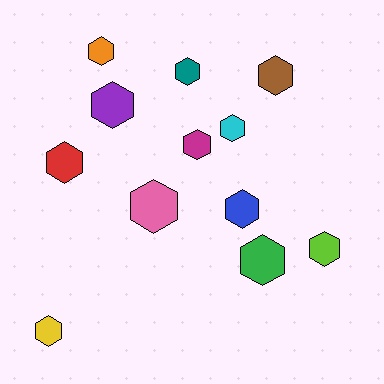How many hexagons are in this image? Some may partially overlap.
There are 12 hexagons.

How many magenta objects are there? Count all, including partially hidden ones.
There is 1 magenta object.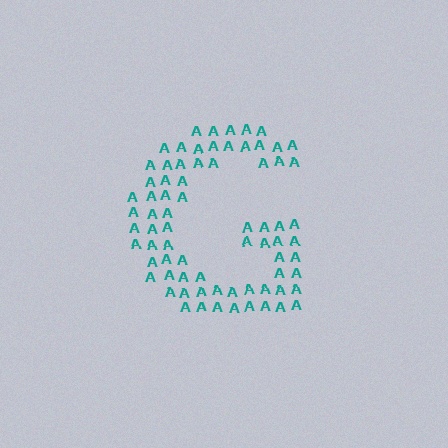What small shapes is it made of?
It is made of small letter A's.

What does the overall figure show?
The overall figure shows the letter G.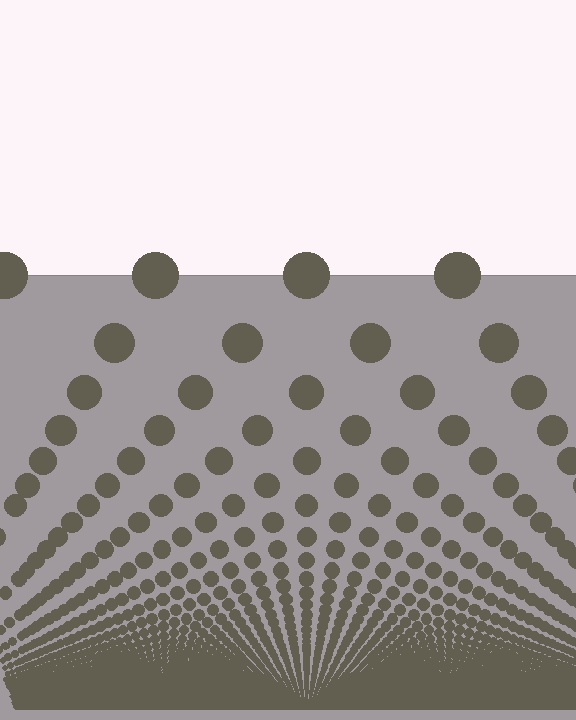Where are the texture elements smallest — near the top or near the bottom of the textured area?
Near the bottom.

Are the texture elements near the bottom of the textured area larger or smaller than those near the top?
Smaller. The gradient is inverted — elements near the bottom are smaller and denser.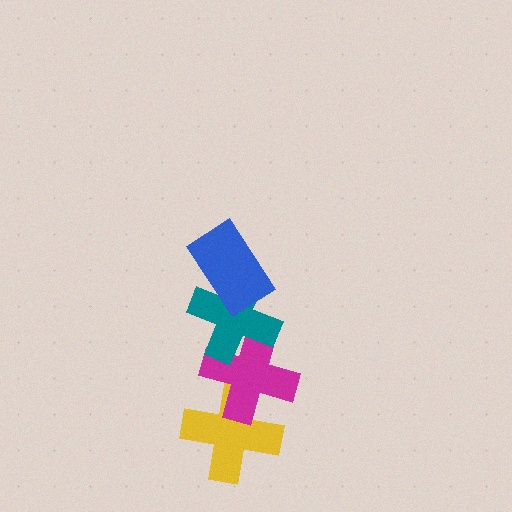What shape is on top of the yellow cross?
The magenta cross is on top of the yellow cross.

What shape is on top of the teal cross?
The blue rectangle is on top of the teal cross.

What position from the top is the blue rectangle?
The blue rectangle is 1st from the top.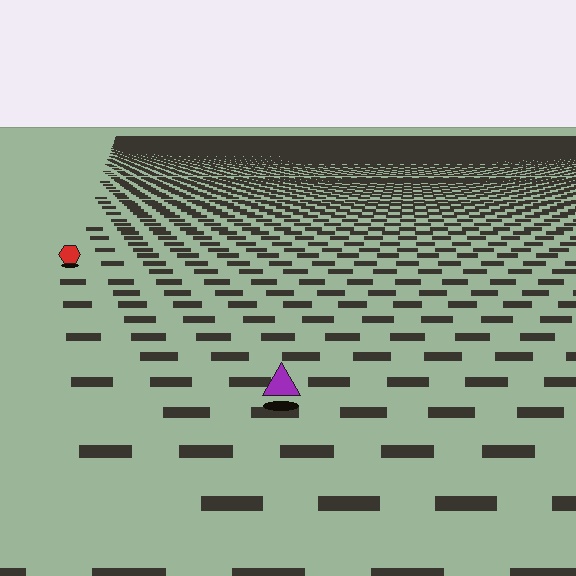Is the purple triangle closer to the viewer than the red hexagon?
Yes. The purple triangle is closer — you can tell from the texture gradient: the ground texture is coarser near it.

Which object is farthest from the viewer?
The red hexagon is farthest from the viewer. It appears smaller and the ground texture around it is denser.